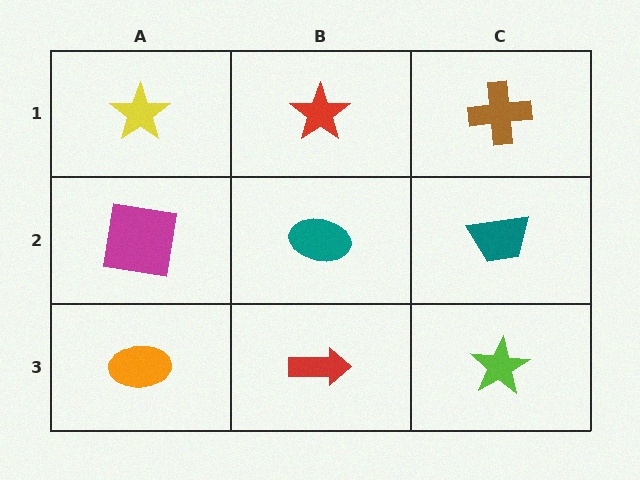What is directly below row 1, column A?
A magenta square.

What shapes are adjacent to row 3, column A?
A magenta square (row 2, column A), a red arrow (row 3, column B).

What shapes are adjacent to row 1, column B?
A teal ellipse (row 2, column B), a yellow star (row 1, column A), a brown cross (row 1, column C).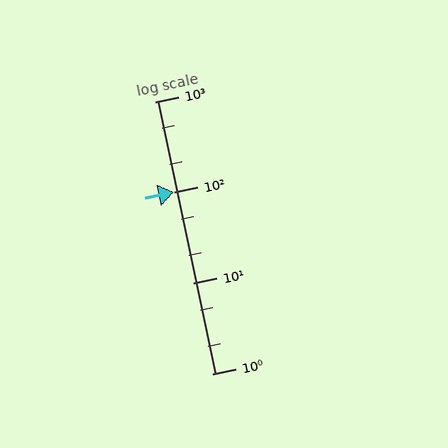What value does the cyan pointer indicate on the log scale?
The pointer indicates approximately 100.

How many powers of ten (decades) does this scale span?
The scale spans 3 decades, from 1 to 1000.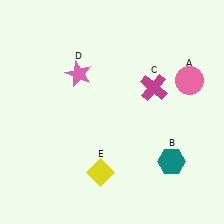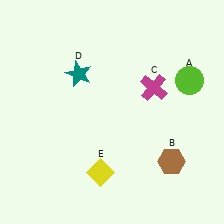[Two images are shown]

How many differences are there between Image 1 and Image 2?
There are 3 differences between the two images.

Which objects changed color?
A changed from pink to lime. B changed from teal to brown. D changed from pink to teal.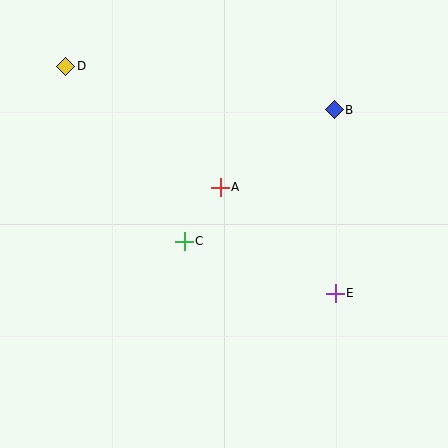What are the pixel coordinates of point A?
Point A is at (220, 187).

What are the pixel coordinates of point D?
Point D is at (66, 66).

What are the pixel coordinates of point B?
Point B is at (334, 110).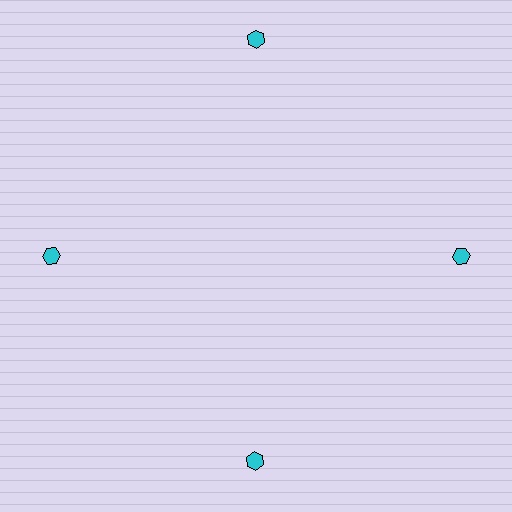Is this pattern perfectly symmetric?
No. The 4 cyan hexagons are arranged in a ring, but one element near the 12 o'clock position is pushed outward from the center, breaking the 4-fold rotational symmetry.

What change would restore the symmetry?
The symmetry would be restored by moving it inward, back onto the ring so that all 4 hexagons sit at equal angles and equal distance from the center.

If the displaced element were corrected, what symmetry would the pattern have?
It would have 4-fold rotational symmetry — the pattern would map onto itself every 90 degrees.